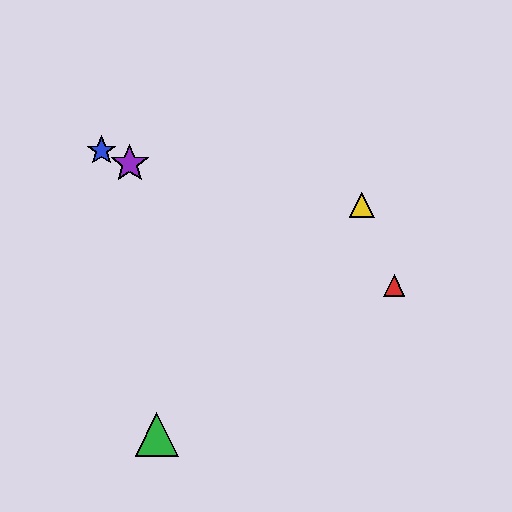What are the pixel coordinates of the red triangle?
The red triangle is at (394, 285).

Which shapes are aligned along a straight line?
The red triangle, the blue star, the purple star are aligned along a straight line.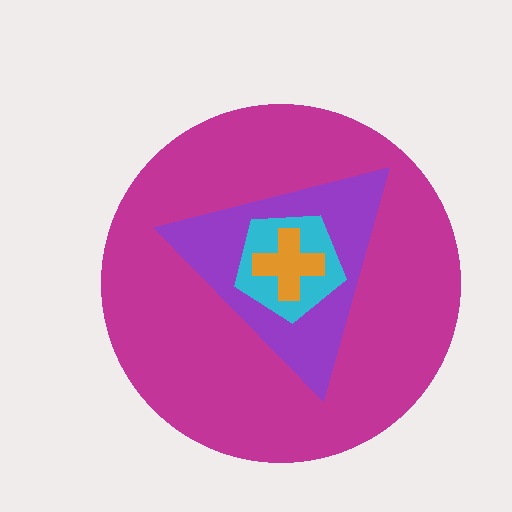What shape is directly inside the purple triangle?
The cyan pentagon.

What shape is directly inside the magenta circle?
The purple triangle.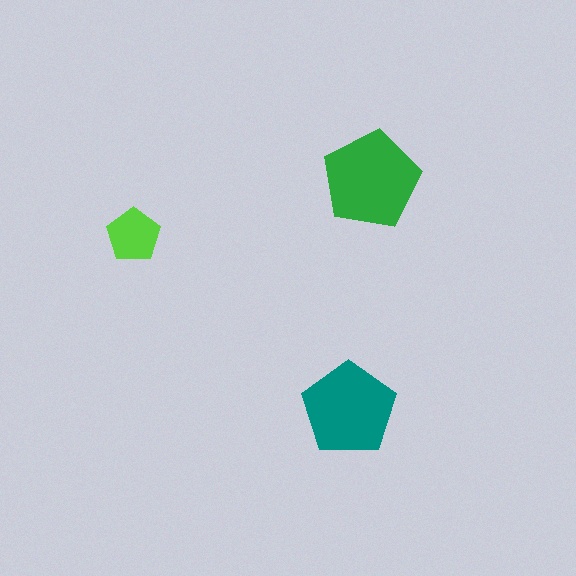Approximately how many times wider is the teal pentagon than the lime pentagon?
About 2 times wider.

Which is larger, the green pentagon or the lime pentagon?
The green one.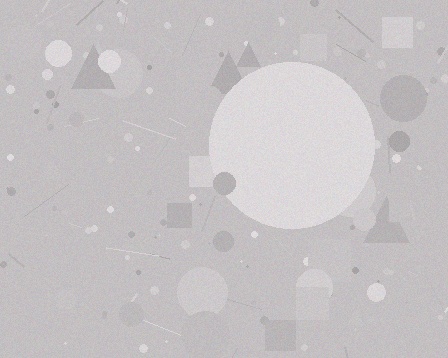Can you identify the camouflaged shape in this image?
The camouflaged shape is a circle.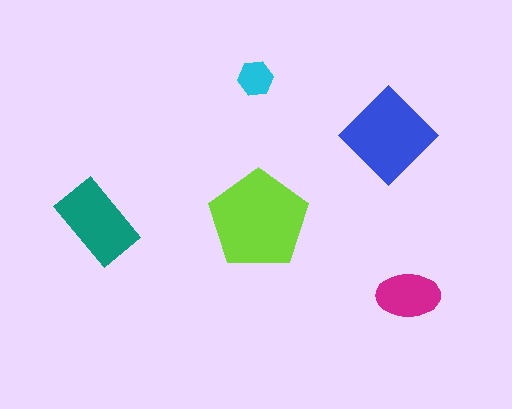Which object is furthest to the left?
The teal rectangle is leftmost.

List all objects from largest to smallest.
The lime pentagon, the blue diamond, the teal rectangle, the magenta ellipse, the cyan hexagon.